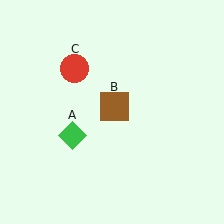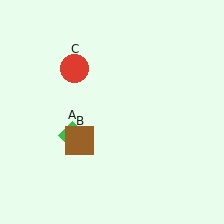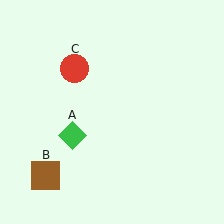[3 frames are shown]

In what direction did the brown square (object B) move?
The brown square (object B) moved down and to the left.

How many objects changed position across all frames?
1 object changed position: brown square (object B).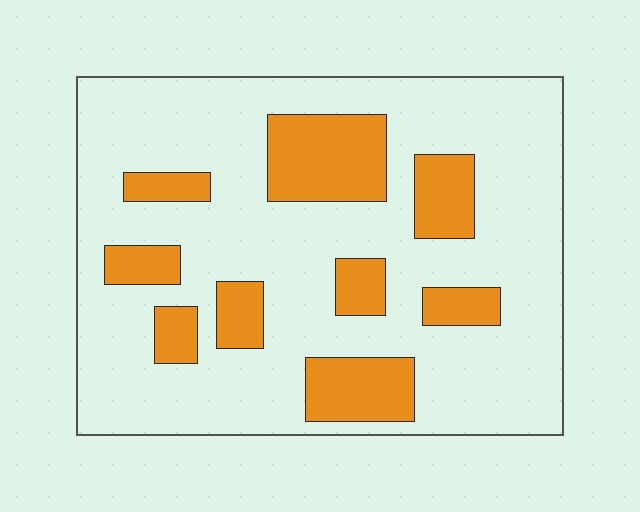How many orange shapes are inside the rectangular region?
9.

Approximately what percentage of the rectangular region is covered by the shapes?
Approximately 25%.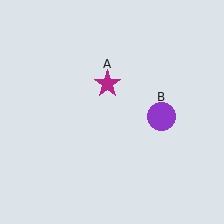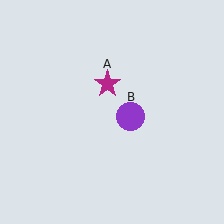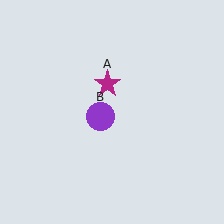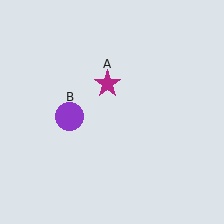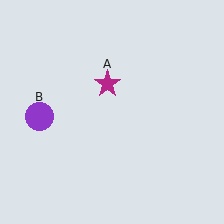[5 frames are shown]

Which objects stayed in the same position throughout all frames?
Magenta star (object A) remained stationary.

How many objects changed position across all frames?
1 object changed position: purple circle (object B).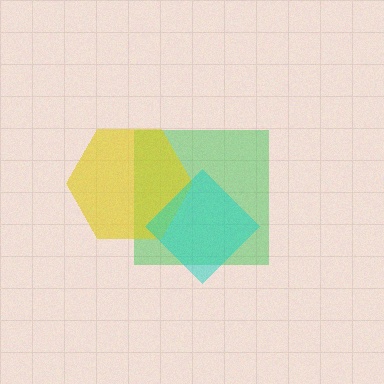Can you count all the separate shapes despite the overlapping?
Yes, there are 3 separate shapes.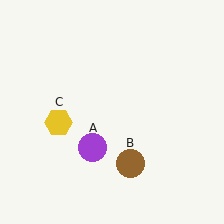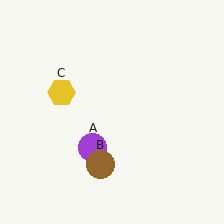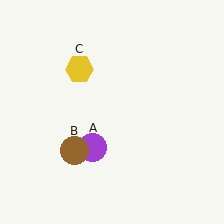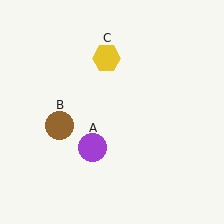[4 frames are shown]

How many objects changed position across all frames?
2 objects changed position: brown circle (object B), yellow hexagon (object C).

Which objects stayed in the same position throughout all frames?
Purple circle (object A) remained stationary.